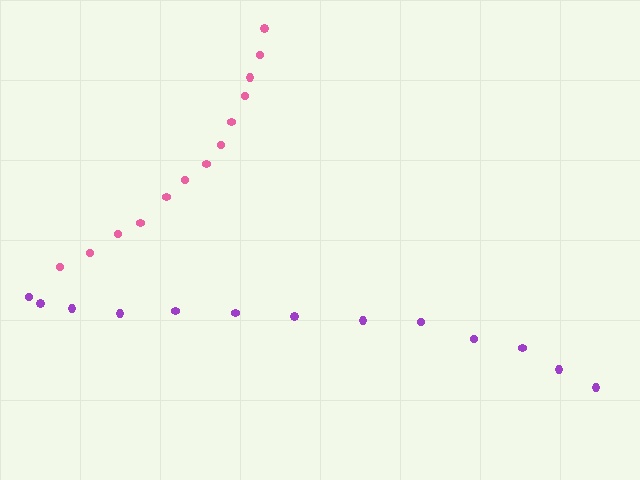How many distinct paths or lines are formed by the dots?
There are 2 distinct paths.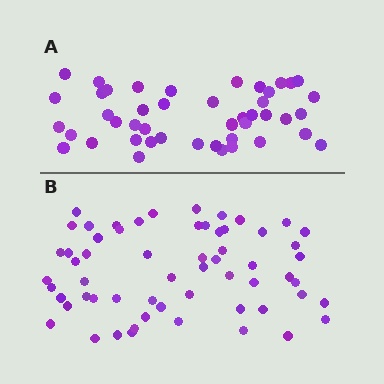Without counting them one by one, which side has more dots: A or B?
Region B (the bottom region) has more dots.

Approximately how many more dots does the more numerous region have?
Region B has approximately 15 more dots than region A.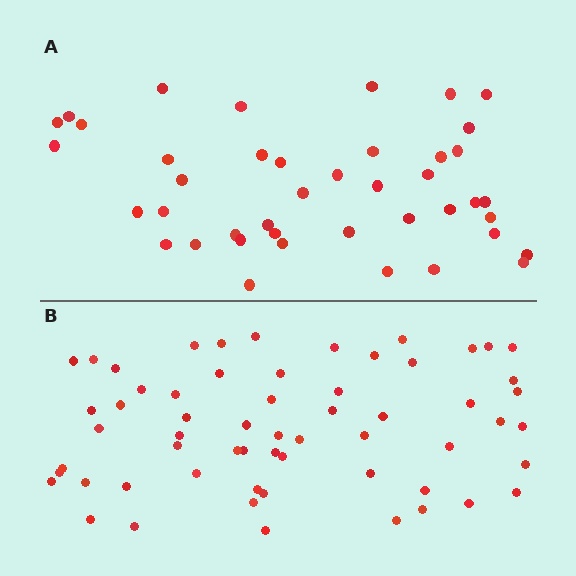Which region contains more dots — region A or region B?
Region B (the bottom region) has more dots.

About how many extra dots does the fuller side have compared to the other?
Region B has approximately 20 more dots than region A.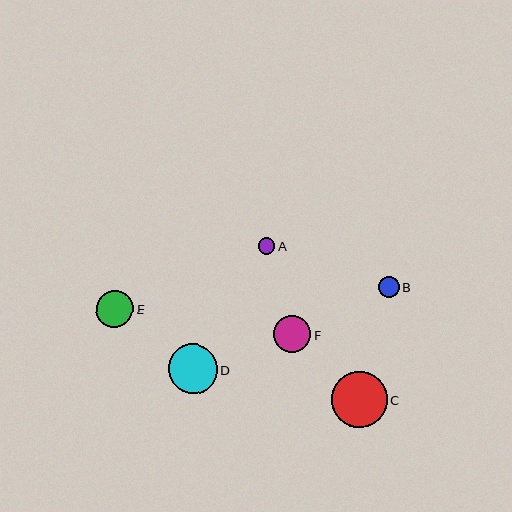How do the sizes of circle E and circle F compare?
Circle E and circle F are approximately the same size.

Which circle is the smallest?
Circle A is the smallest with a size of approximately 16 pixels.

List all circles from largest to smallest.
From largest to smallest: C, D, E, F, B, A.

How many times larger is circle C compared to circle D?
Circle C is approximately 1.1 times the size of circle D.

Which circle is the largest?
Circle C is the largest with a size of approximately 55 pixels.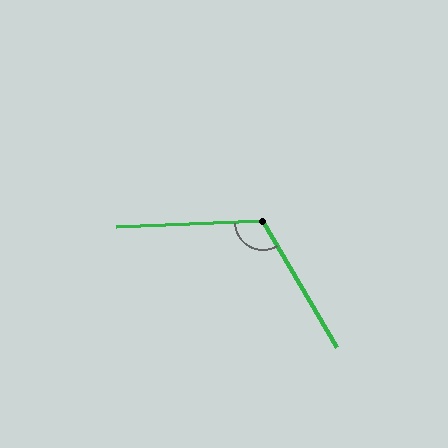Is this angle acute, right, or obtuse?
It is obtuse.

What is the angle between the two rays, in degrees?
Approximately 118 degrees.